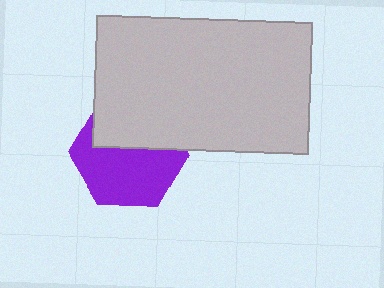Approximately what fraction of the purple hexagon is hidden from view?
Roughly 41% of the purple hexagon is hidden behind the light gray rectangle.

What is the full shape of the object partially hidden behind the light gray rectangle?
The partially hidden object is a purple hexagon.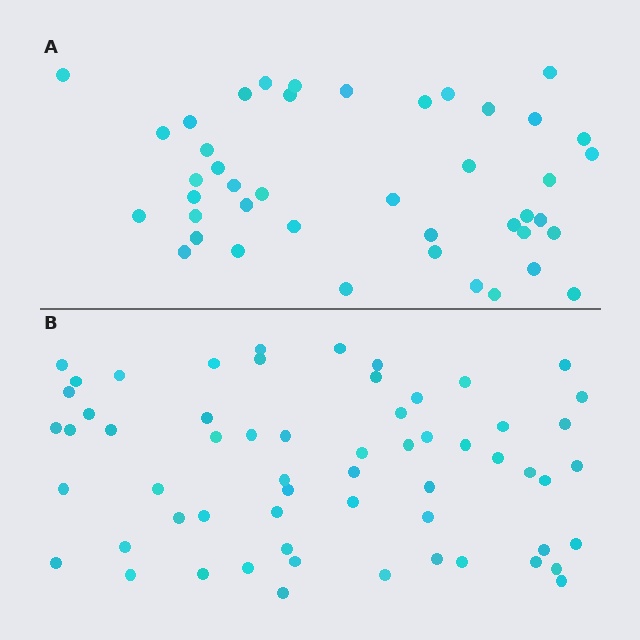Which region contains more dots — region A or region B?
Region B (the bottom region) has more dots.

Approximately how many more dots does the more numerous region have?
Region B has approximately 15 more dots than region A.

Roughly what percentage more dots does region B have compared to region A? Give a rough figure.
About 40% more.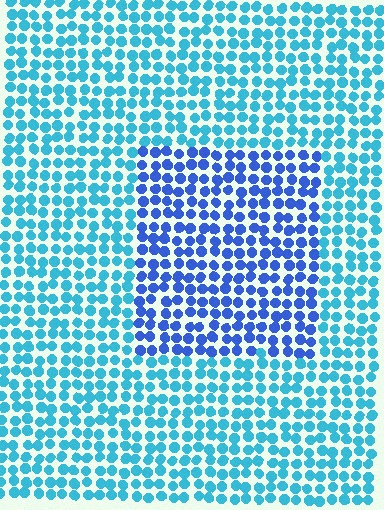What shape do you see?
I see a rectangle.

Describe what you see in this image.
The image is filled with small cyan elements in a uniform arrangement. A rectangle-shaped region is visible where the elements are tinted to a slightly different hue, forming a subtle color boundary.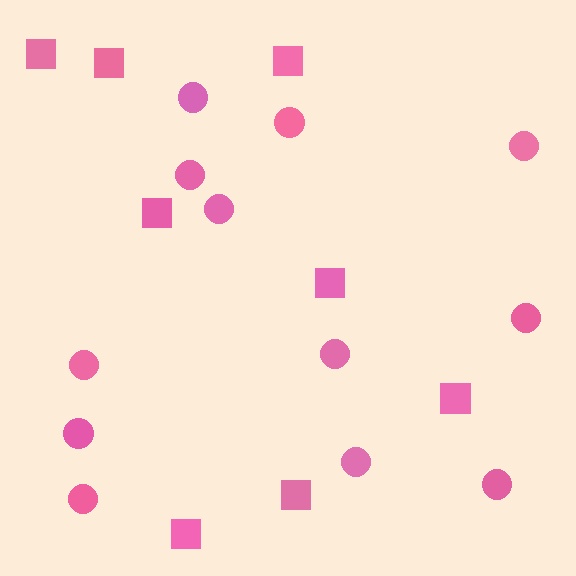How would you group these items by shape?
There are 2 groups: one group of circles (12) and one group of squares (8).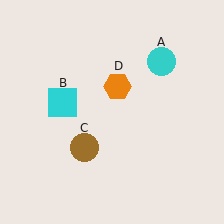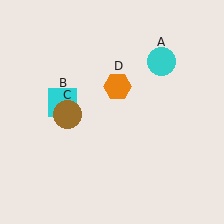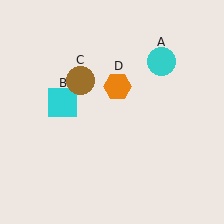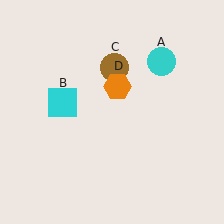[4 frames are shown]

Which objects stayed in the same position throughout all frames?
Cyan circle (object A) and cyan square (object B) and orange hexagon (object D) remained stationary.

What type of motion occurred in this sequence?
The brown circle (object C) rotated clockwise around the center of the scene.